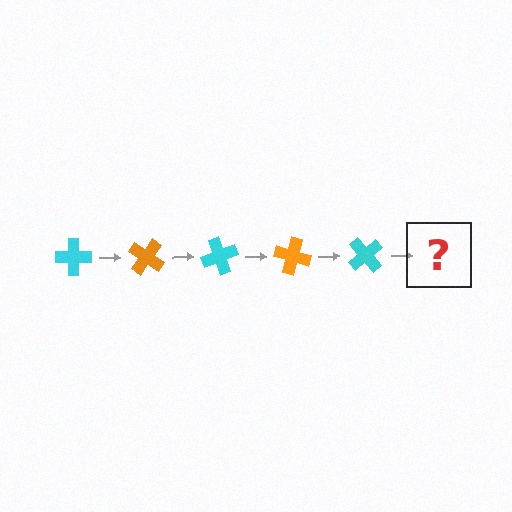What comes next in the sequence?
The next element should be an orange cross, rotated 175 degrees from the start.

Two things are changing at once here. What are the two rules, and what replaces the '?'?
The two rules are that it rotates 35 degrees each step and the color cycles through cyan and orange. The '?' should be an orange cross, rotated 175 degrees from the start.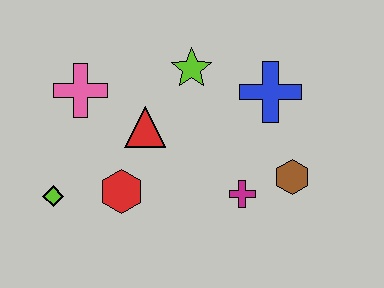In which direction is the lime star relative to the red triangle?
The lime star is above the red triangle.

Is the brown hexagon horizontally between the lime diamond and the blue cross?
No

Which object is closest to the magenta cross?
The brown hexagon is closest to the magenta cross.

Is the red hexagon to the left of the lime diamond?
No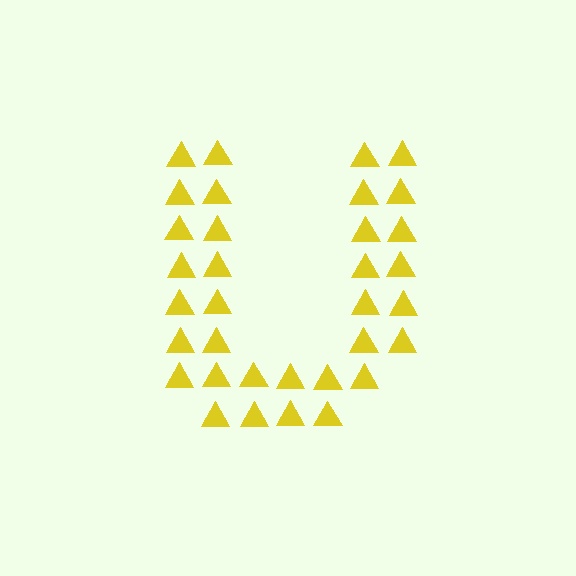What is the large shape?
The large shape is the letter U.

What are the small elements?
The small elements are triangles.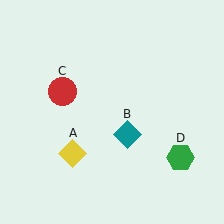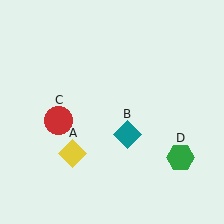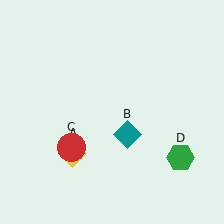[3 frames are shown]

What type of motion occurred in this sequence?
The red circle (object C) rotated counterclockwise around the center of the scene.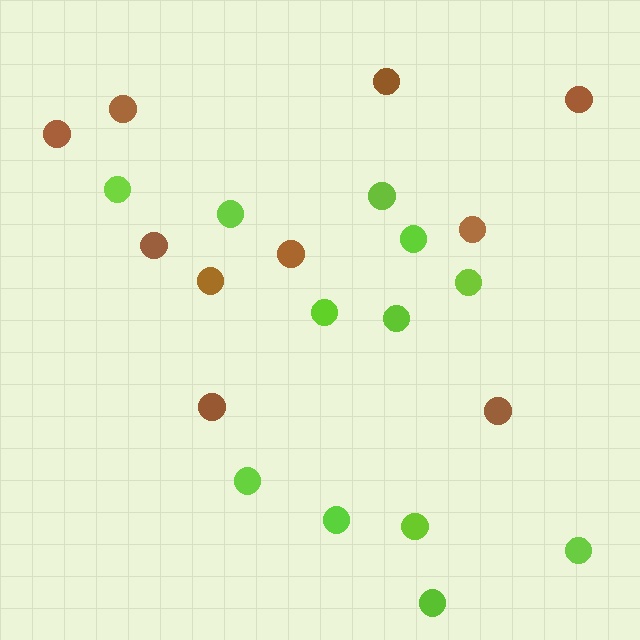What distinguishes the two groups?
There are 2 groups: one group of lime circles (12) and one group of brown circles (10).